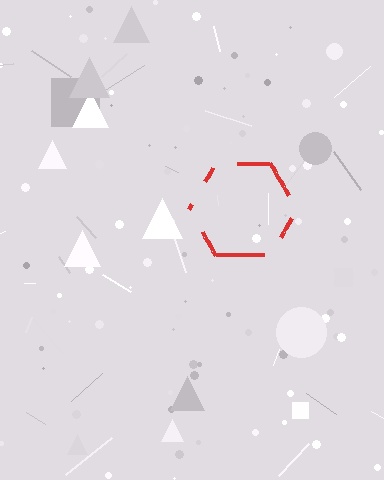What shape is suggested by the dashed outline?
The dashed outline suggests a hexagon.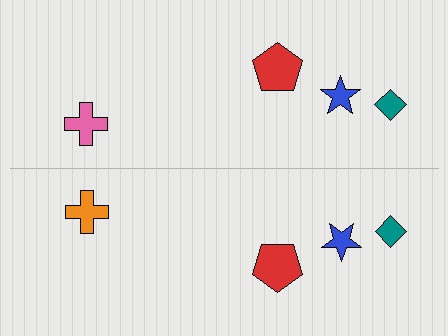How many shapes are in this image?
There are 8 shapes in this image.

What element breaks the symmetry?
The orange cross on the bottom side breaks the symmetry — its mirror counterpart is pink.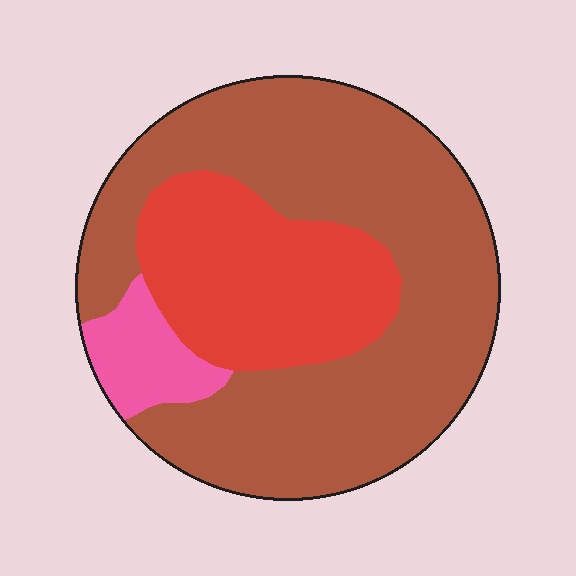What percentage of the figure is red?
Red covers around 25% of the figure.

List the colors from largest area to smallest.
From largest to smallest: brown, red, pink.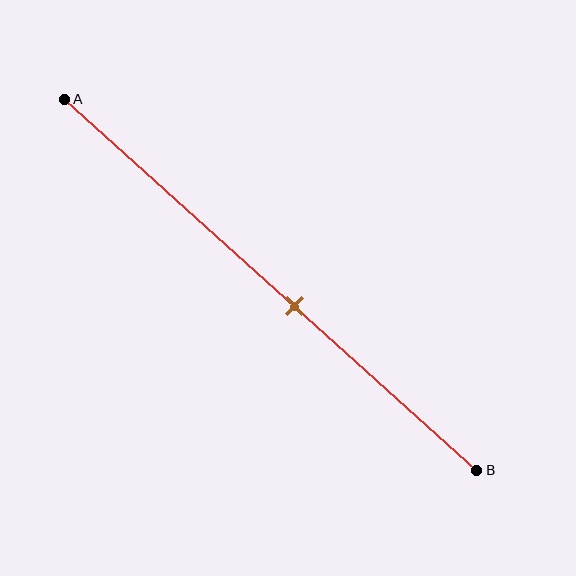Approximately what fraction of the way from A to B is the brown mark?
The brown mark is approximately 55% of the way from A to B.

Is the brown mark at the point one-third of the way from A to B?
No, the mark is at about 55% from A, not at the 33% one-third point.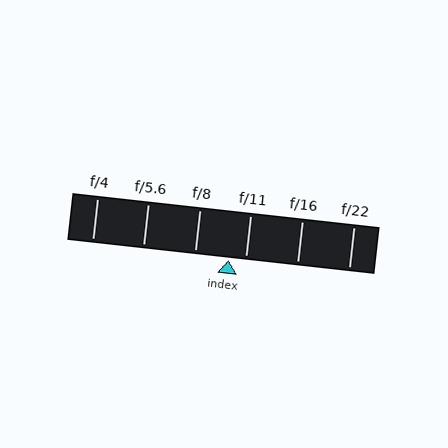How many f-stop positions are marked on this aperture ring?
There are 6 f-stop positions marked.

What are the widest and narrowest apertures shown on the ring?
The widest aperture shown is f/4 and the narrowest is f/22.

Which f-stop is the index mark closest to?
The index mark is closest to f/11.